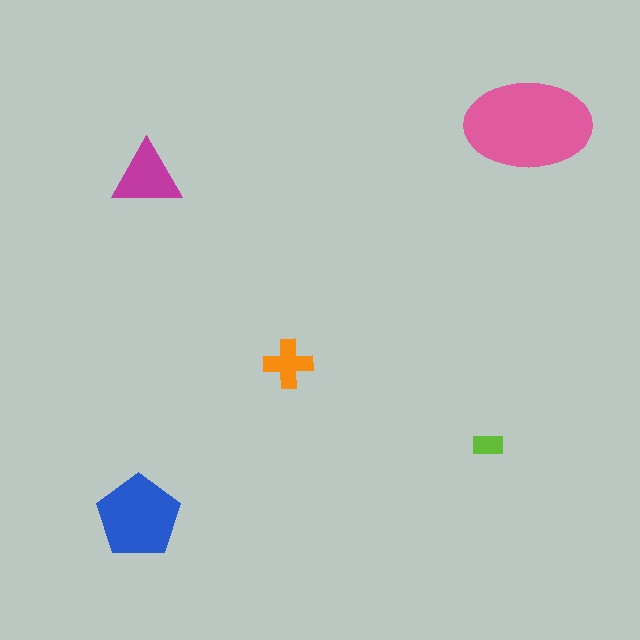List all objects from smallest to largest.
The lime rectangle, the orange cross, the magenta triangle, the blue pentagon, the pink ellipse.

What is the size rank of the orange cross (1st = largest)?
4th.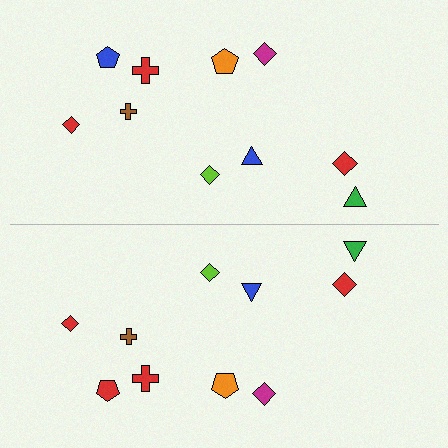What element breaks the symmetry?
The red pentagon on the bottom side breaks the symmetry — its mirror counterpart is blue.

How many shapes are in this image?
There are 20 shapes in this image.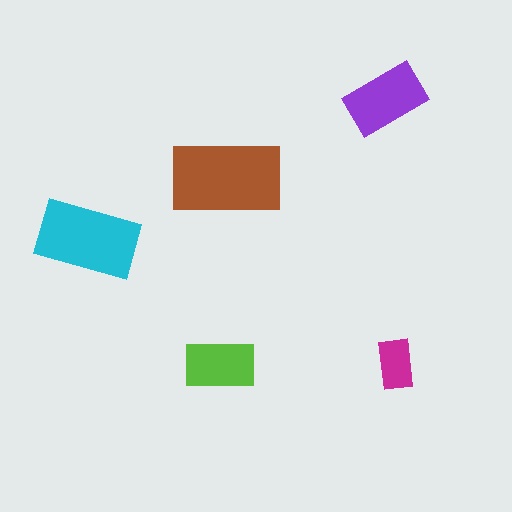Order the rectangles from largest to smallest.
the brown one, the cyan one, the purple one, the lime one, the magenta one.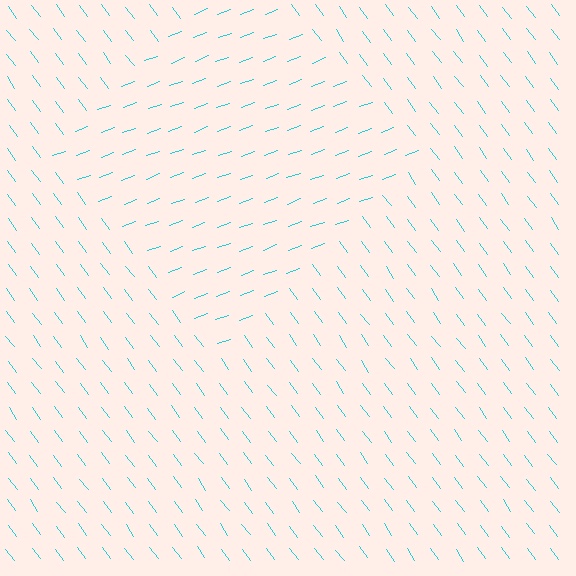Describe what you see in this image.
The image is filled with small cyan line segments. A diamond region in the image has lines oriented differently from the surrounding lines, creating a visible texture boundary.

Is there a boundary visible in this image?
Yes, there is a texture boundary formed by a change in line orientation.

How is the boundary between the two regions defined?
The boundary is defined purely by a change in line orientation (approximately 74 degrees difference). All lines are the same color and thickness.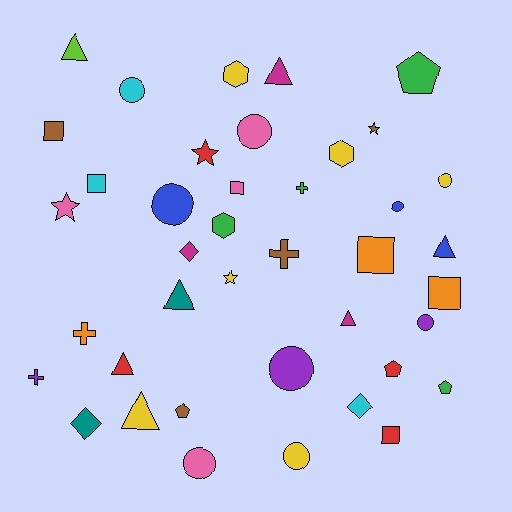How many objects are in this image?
There are 40 objects.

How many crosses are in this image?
There are 4 crosses.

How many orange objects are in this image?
There are 3 orange objects.